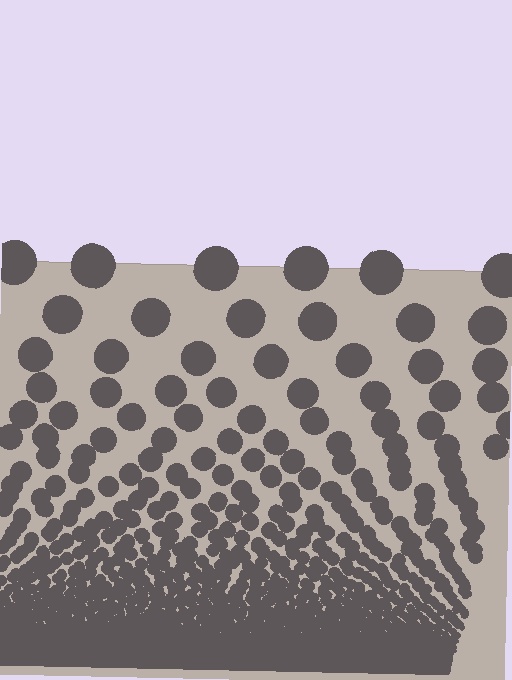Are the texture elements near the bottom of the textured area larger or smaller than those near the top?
Smaller. The gradient is inverted — elements near the bottom are smaller and denser.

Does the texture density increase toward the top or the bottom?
Density increases toward the bottom.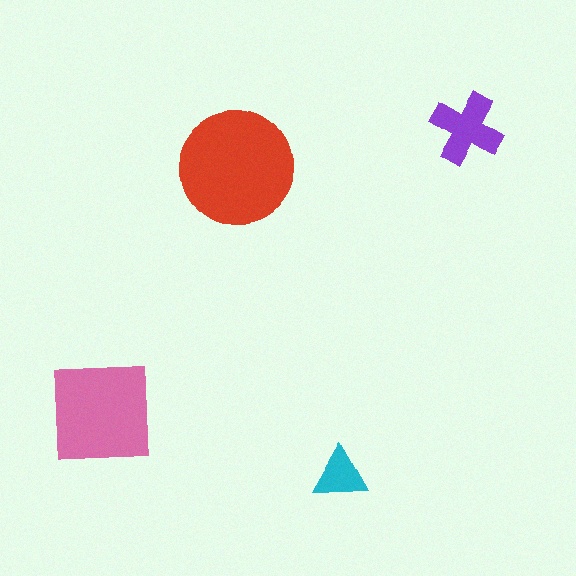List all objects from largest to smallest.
The red circle, the pink square, the purple cross, the cyan triangle.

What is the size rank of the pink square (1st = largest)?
2nd.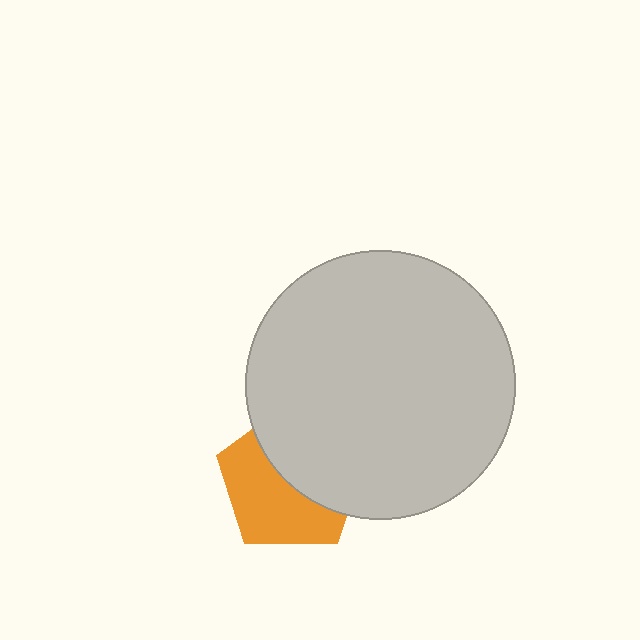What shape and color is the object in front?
The object in front is a light gray circle.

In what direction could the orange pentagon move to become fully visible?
The orange pentagon could move toward the lower-left. That would shift it out from behind the light gray circle entirely.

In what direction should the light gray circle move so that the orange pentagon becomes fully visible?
The light gray circle should move toward the upper-right. That is the shortest direction to clear the overlap and leave the orange pentagon fully visible.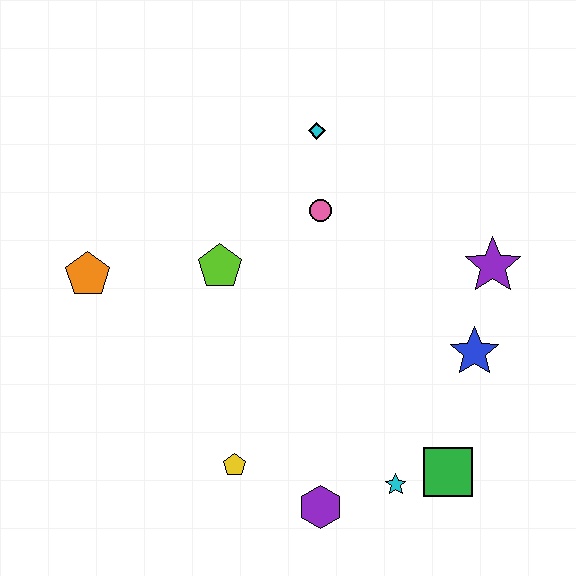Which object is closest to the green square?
The cyan star is closest to the green square.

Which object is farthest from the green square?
The orange pentagon is farthest from the green square.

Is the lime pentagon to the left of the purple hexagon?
Yes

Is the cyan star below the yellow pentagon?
Yes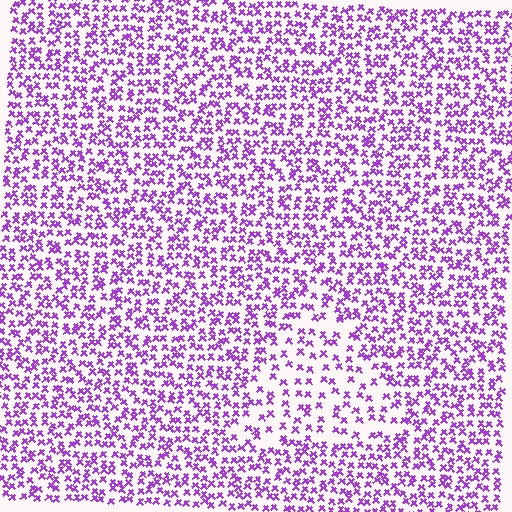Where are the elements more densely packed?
The elements are more densely packed outside the triangle boundary.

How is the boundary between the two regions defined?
The boundary is defined by a change in element density (approximately 1.9x ratio). All elements are the same color, size, and shape.